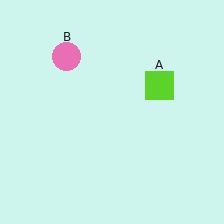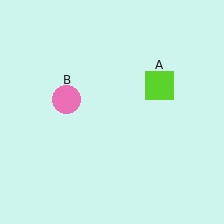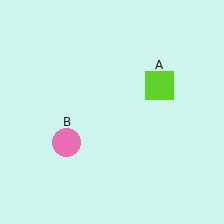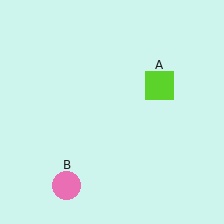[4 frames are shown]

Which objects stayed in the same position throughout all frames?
Lime square (object A) remained stationary.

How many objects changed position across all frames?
1 object changed position: pink circle (object B).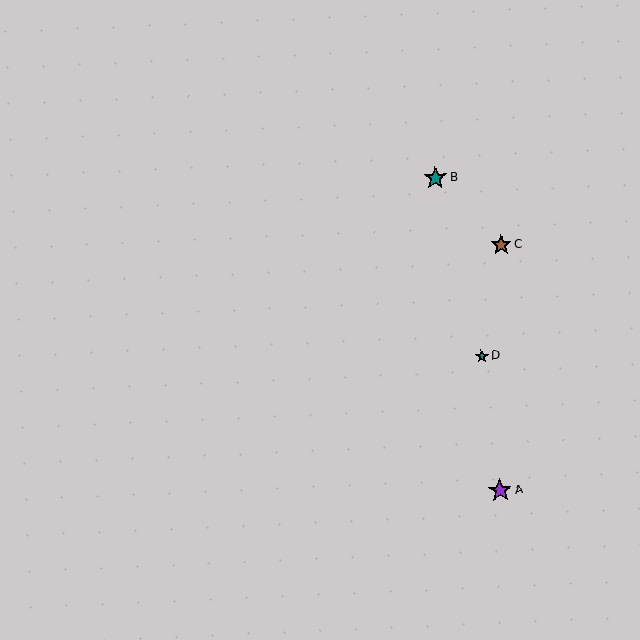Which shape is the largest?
The teal star (labeled B) is the largest.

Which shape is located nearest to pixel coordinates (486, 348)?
The teal star (labeled D) at (482, 356) is nearest to that location.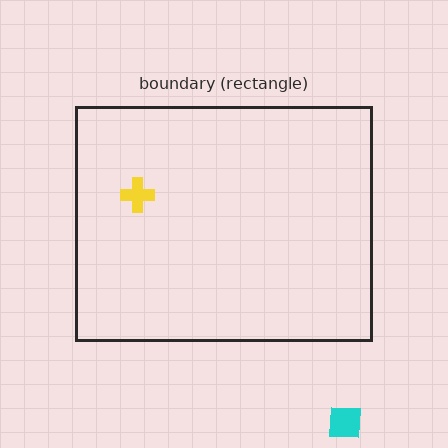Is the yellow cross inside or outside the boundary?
Inside.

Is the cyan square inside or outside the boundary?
Outside.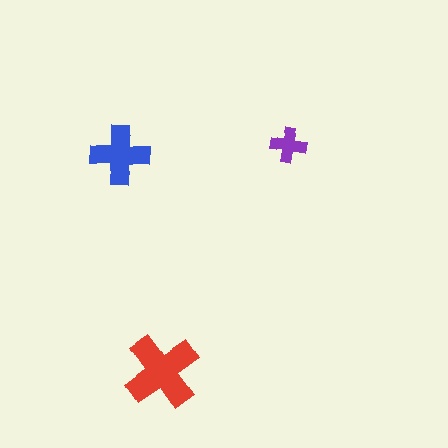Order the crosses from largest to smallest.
the red one, the blue one, the purple one.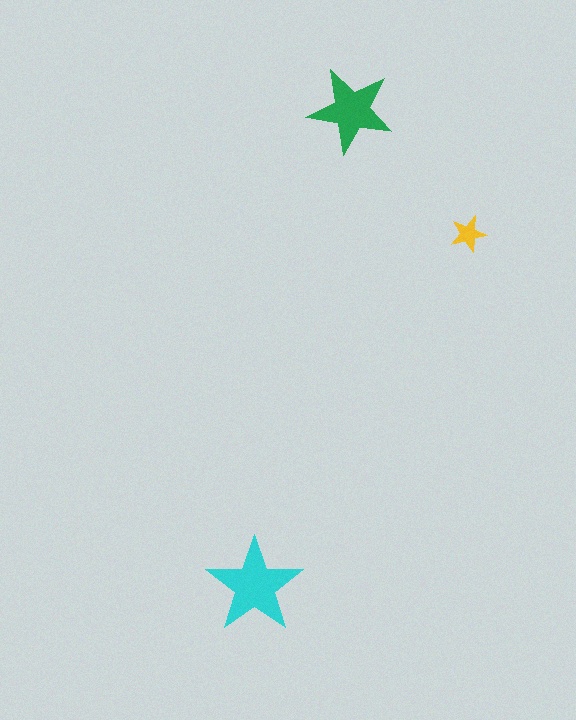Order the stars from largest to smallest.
the cyan one, the green one, the yellow one.